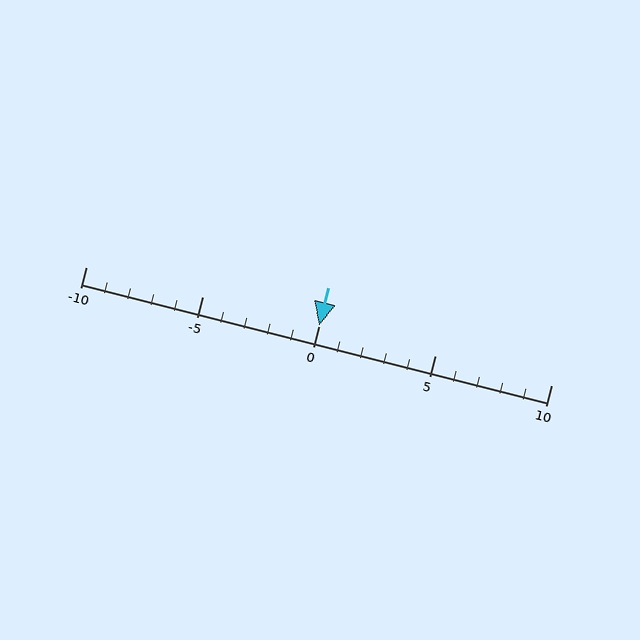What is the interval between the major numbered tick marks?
The major tick marks are spaced 5 units apart.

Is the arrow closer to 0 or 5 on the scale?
The arrow is closer to 0.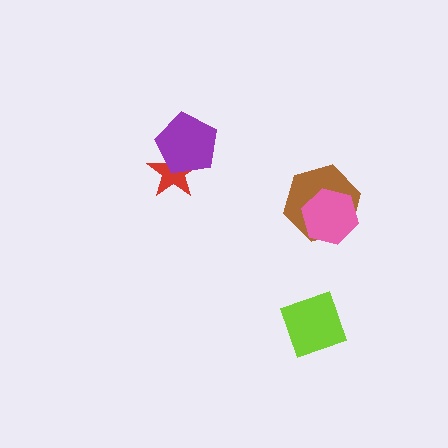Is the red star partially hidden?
Yes, it is partially covered by another shape.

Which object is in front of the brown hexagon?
The pink hexagon is in front of the brown hexagon.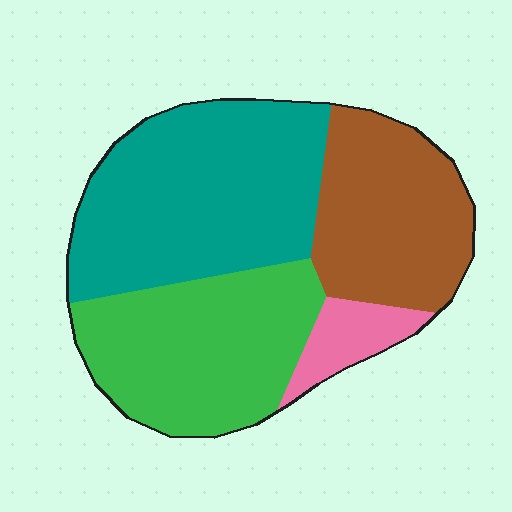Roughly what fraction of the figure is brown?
Brown covers 25% of the figure.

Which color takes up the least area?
Pink, at roughly 5%.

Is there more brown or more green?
Green.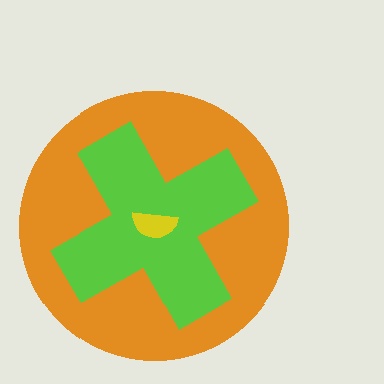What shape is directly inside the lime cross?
The yellow semicircle.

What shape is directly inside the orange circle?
The lime cross.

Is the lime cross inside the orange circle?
Yes.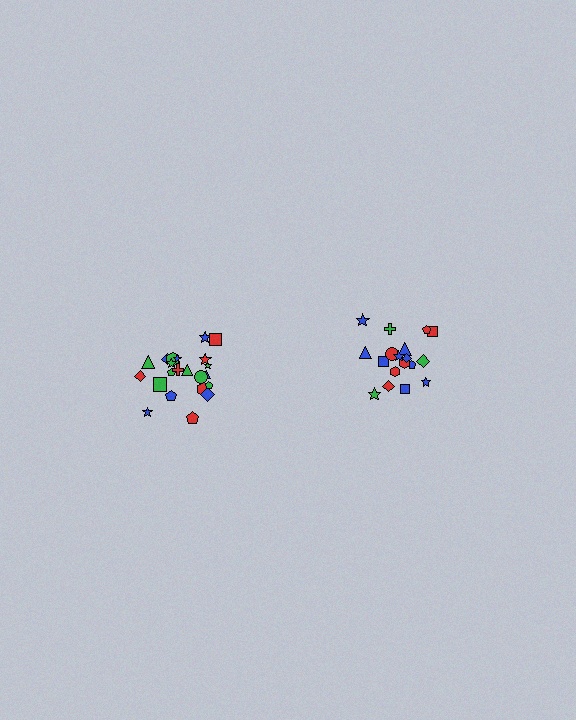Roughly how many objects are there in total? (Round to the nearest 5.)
Roughly 40 objects in total.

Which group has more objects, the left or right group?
The left group.